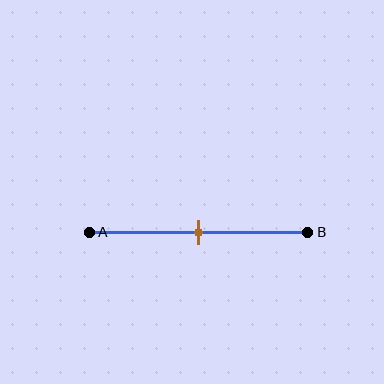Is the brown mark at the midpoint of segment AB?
Yes, the mark is approximately at the midpoint.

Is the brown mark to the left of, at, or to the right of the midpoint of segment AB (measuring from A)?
The brown mark is approximately at the midpoint of segment AB.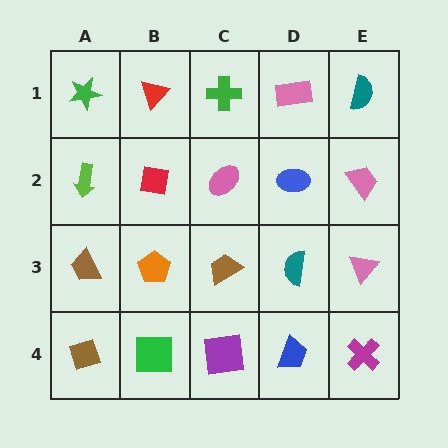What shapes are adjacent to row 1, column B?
A red square (row 2, column B), a green star (row 1, column A), a green cross (row 1, column C).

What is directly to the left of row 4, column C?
A green square.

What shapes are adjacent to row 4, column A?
A brown trapezoid (row 3, column A), a green square (row 4, column B).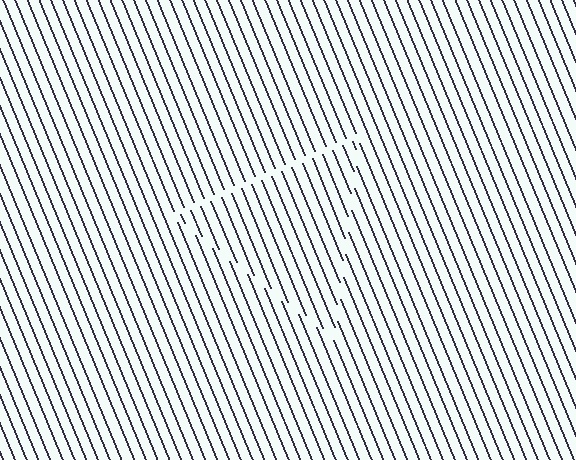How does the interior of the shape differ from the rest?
The interior of the shape contains the same grating, shifted by half a period — the contour is defined by the phase discontinuity where line-ends from the inner and outer gratings abut.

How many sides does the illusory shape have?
3 sides — the line-ends trace a triangle.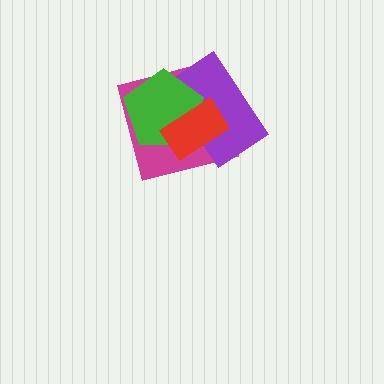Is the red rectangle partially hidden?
No, no other shape covers it.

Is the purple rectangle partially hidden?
Yes, it is partially covered by another shape.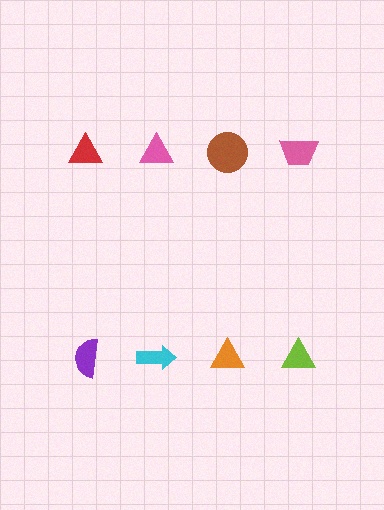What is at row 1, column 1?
A red triangle.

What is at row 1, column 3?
A brown circle.